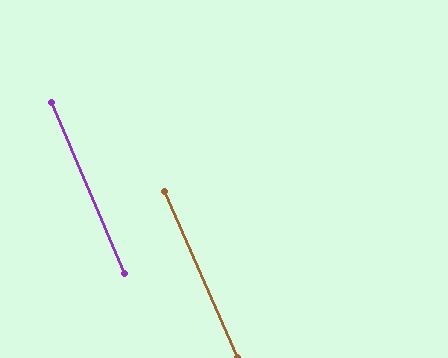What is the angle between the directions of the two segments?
Approximately 1 degree.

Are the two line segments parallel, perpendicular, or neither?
Parallel — their directions differ by only 0.6°.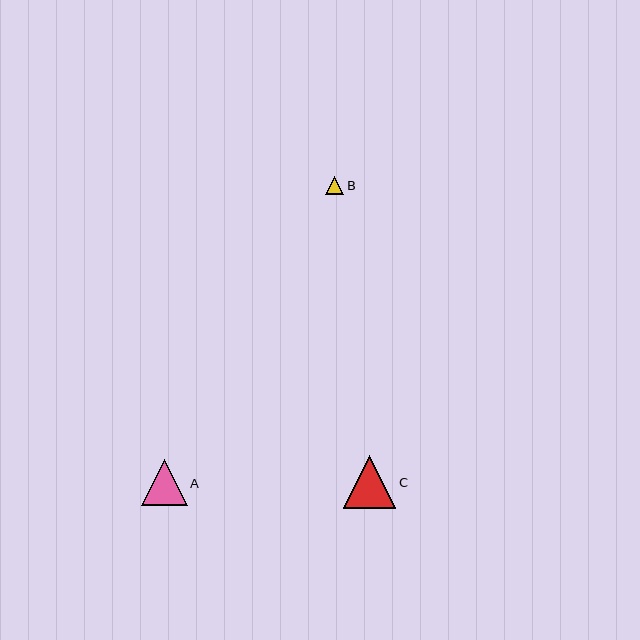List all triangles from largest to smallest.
From largest to smallest: C, A, B.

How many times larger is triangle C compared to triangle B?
Triangle C is approximately 2.8 times the size of triangle B.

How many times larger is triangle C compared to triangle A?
Triangle C is approximately 1.1 times the size of triangle A.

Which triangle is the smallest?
Triangle B is the smallest with a size of approximately 18 pixels.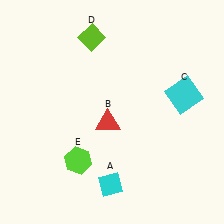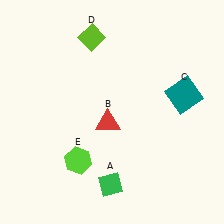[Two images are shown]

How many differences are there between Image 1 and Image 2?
There are 2 differences between the two images.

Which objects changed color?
A changed from cyan to green. C changed from cyan to teal.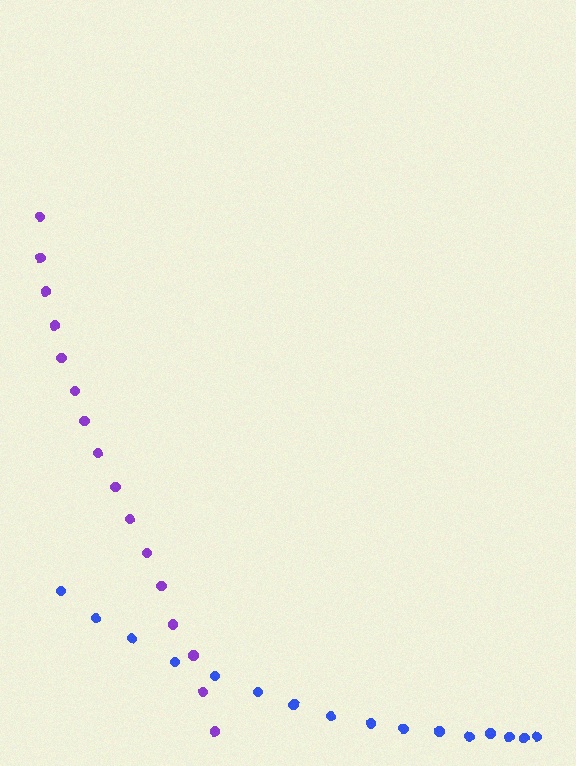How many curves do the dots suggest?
There are 2 distinct paths.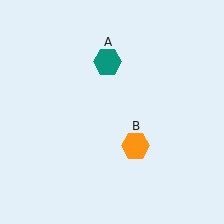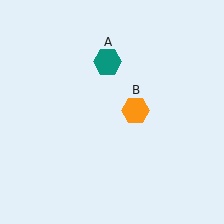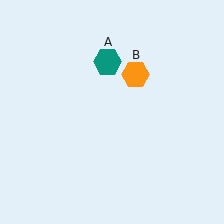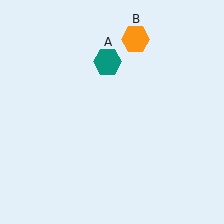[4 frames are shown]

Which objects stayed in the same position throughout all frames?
Teal hexagon (object A) remained stationary.